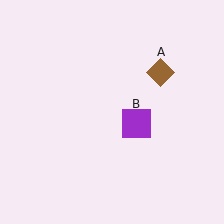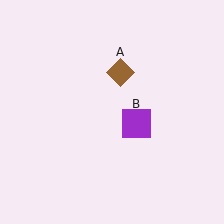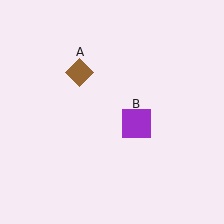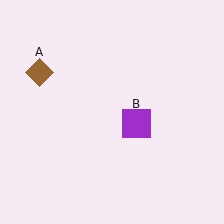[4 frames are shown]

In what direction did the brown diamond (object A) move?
The brown diamond (object A) moved left.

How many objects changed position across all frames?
1 object changed position: brown diamond (object A).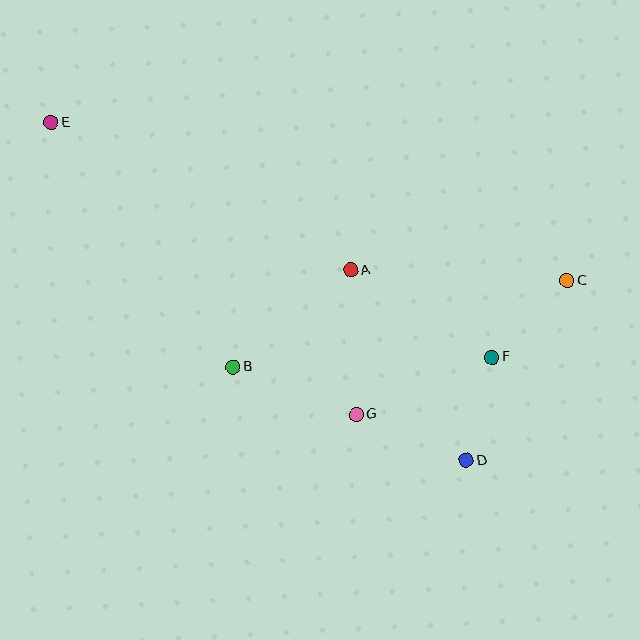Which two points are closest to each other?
Points D and F are closest to each other.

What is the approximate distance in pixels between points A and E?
The distance between A and E is approximately 334 pixels.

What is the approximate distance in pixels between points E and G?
The distance between E and G is approximately 423 pixels.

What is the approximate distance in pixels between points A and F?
The distance between A and F is approximately 166 pixels.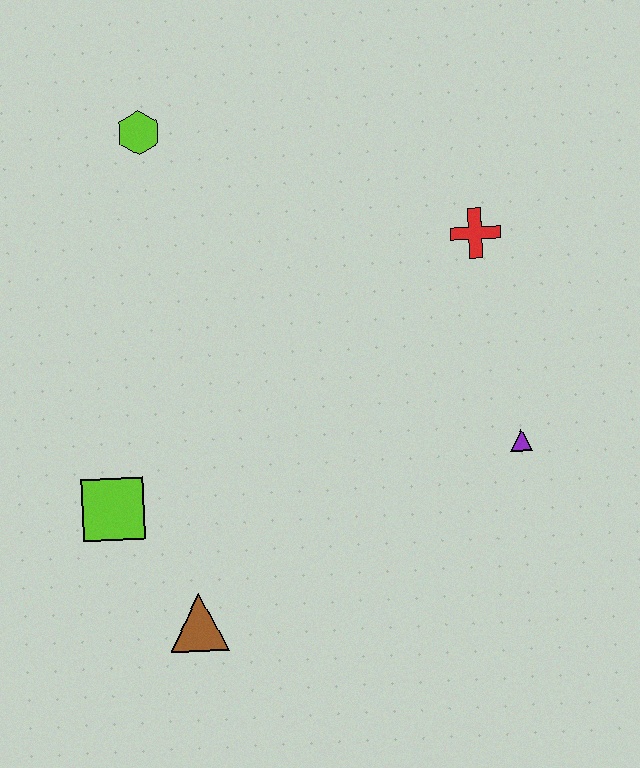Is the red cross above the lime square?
Yes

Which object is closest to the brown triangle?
The lime square is closest to the brown triangle.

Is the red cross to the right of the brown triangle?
Yes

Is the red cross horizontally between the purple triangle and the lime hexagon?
Yes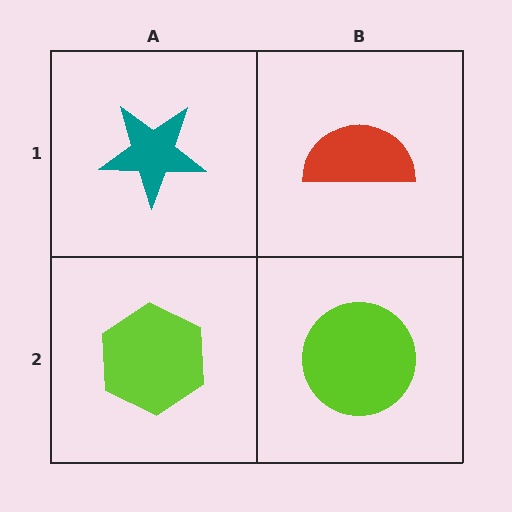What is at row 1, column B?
A red semicircle.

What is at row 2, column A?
A lime hexagon.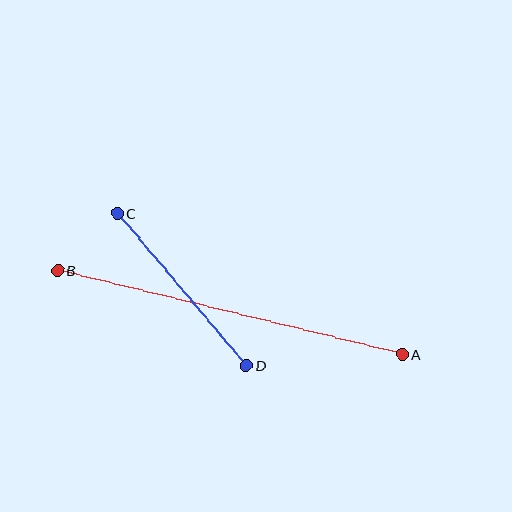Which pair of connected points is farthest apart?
Points A and B are farthest apart.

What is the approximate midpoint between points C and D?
The midpoint is at approximately (182, 289) pixels.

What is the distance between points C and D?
The distance is approximately 199 pixels.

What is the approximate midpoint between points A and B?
The midpoint is at approximately (230, 312) pixels.